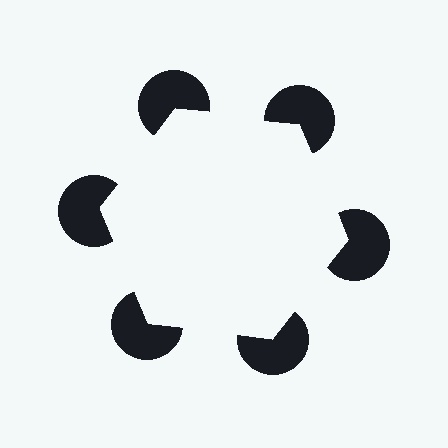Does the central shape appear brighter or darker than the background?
It typically appears slightly brighter than the background, even though no actual brightness change is drawn.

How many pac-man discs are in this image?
There are 6 — one at each vertex of the illusory hexagon.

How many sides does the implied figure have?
6 sides.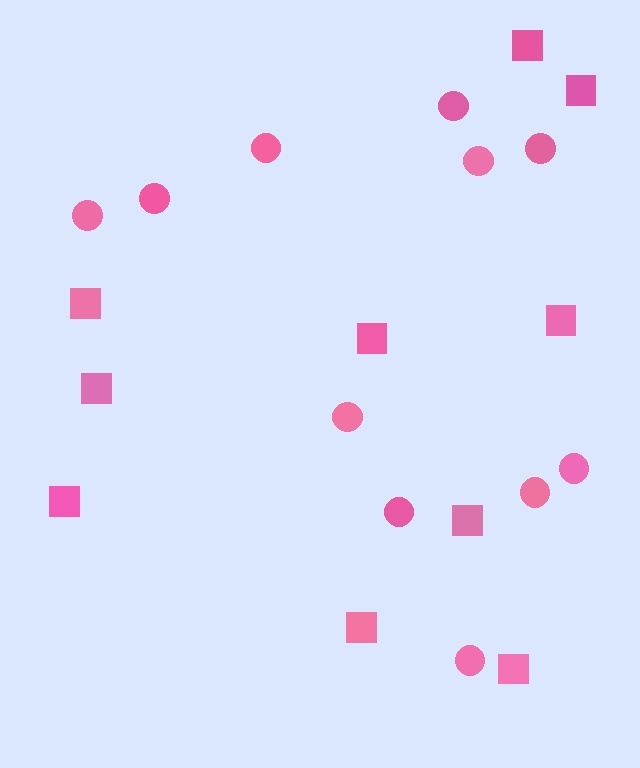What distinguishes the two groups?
There are 2 groups: one group of circles (11) and one group of squares (10).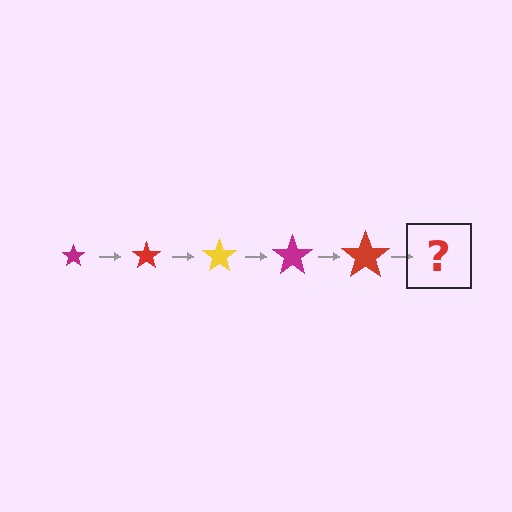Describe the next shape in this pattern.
It should be a yellow star, larger than the previous one.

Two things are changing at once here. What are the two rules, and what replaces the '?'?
The two rules are that the star grows larger each step and the color cycles through magenta, red, and yellow. The '?' should be a yellow star, larger than the previous one.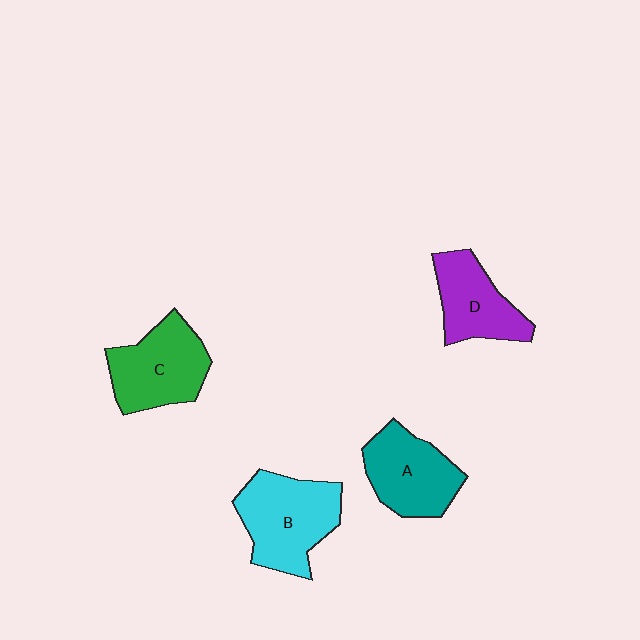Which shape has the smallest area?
Shape D (purple).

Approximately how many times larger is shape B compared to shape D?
Approximately 1.4 times.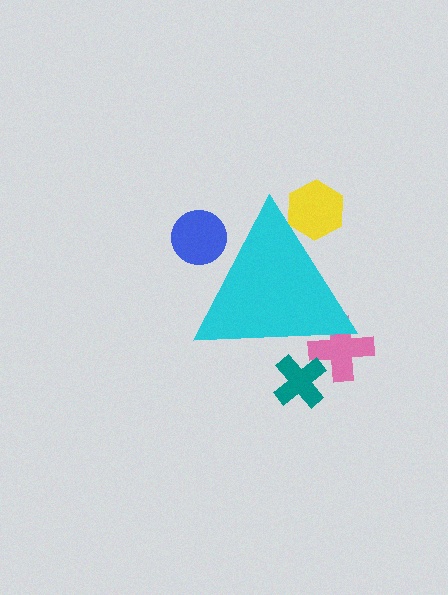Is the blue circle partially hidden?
Yes, the blue circle is partially hidden behind the cyan triangle.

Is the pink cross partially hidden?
Yes, the pink cross is partially hidden behind the cyan triangle.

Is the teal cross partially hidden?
Yes, the teal cross is partially hidden behind the cyan triangle.